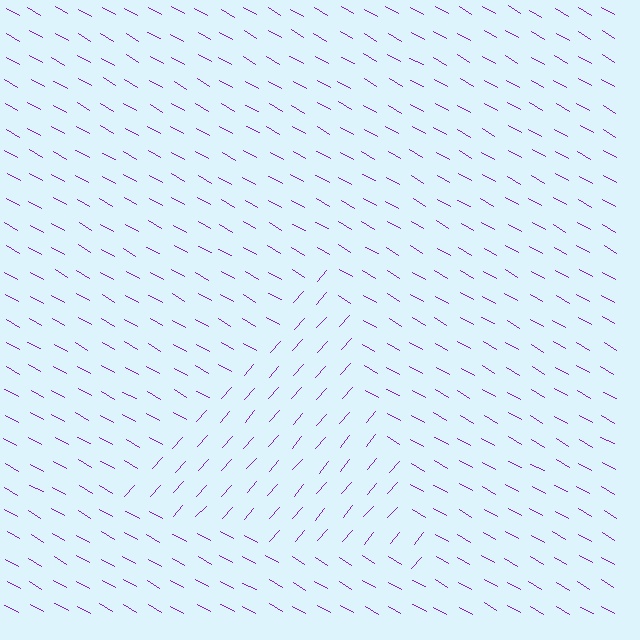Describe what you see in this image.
The image is filled with small purple line segments. A triangle region in the image has lines oriented differently from the surrounding lines, creating a visible texture boundary.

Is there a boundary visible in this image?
Yes, there is a texture boundary formed by a change in line orientation.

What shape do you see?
I see a triangle.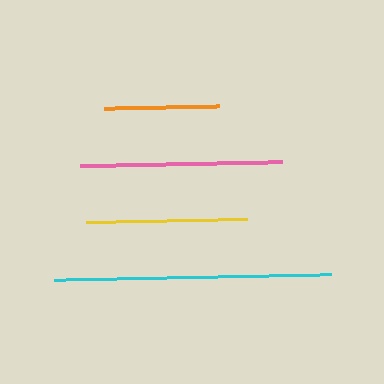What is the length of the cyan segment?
The cyan segment is approximately 277 pixels long.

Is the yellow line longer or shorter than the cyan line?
The cyan line is longer than the yellow line.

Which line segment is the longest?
The cyan line is the longest at approximately 277 pixels.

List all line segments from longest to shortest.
From longest to shortest: cyan, pink, yellow, orange.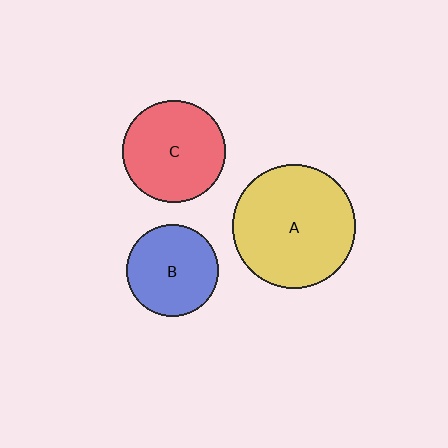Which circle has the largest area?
Circle A (yellow).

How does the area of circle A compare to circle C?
Approximately 1.4 times.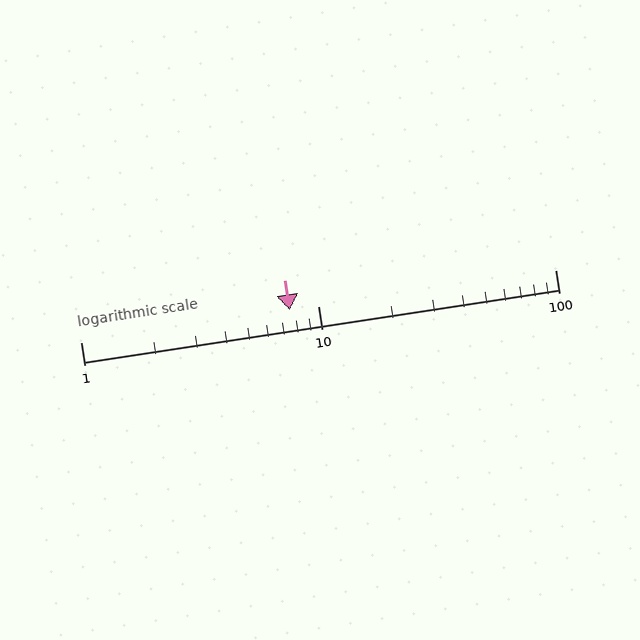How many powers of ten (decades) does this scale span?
The scale spans 2 decades, from 1 to 100.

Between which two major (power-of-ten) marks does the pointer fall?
The pointer is between 1 and 10.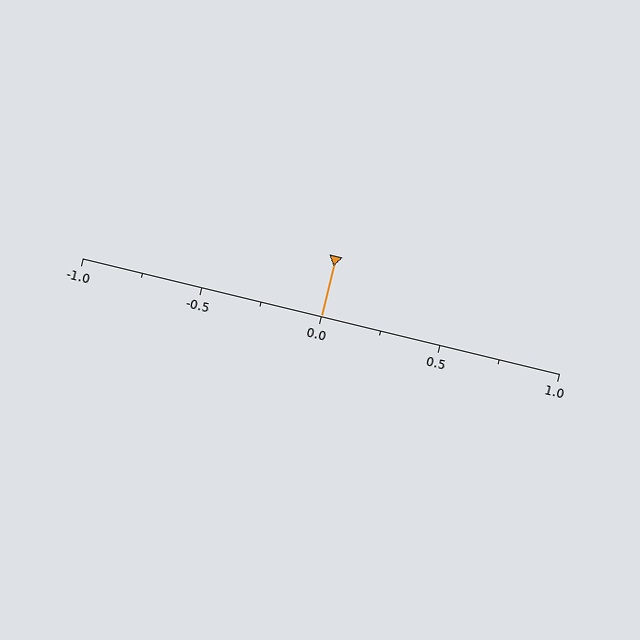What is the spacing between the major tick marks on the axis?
The major ticks are spaced 0.5 apart.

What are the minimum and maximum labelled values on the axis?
The axis runs from -1.0 to 1.0.